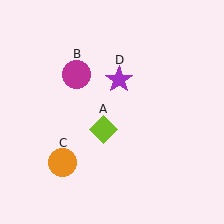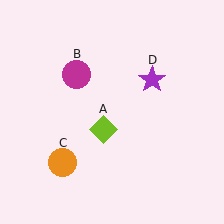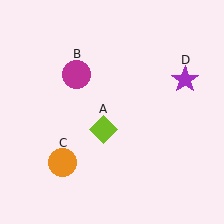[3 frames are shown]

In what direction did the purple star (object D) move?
The purple star (object D) moved right.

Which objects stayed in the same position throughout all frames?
Lime diamond (object A) and magenta circle (object B) and orange circle (object C) remained stationary.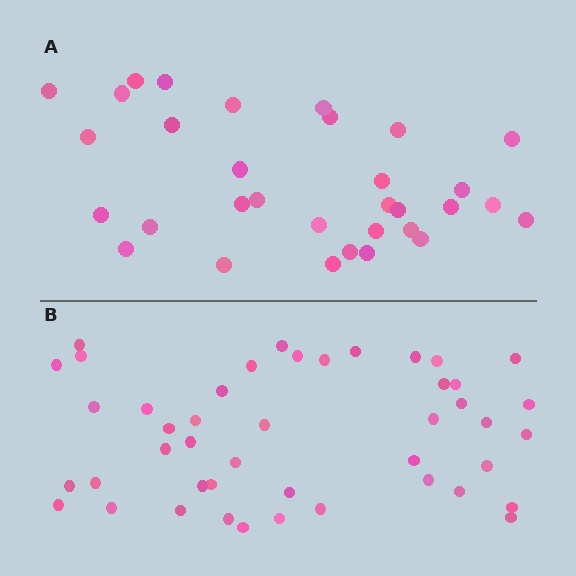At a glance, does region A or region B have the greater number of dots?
Region B (the bottom region) has more dots.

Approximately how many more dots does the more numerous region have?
Region B has approximately 15 more dots than region A.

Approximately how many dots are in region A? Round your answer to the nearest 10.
About 30 dots. (The exact count is 32, which rounds to 30.)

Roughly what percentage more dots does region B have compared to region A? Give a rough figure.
About 40% more.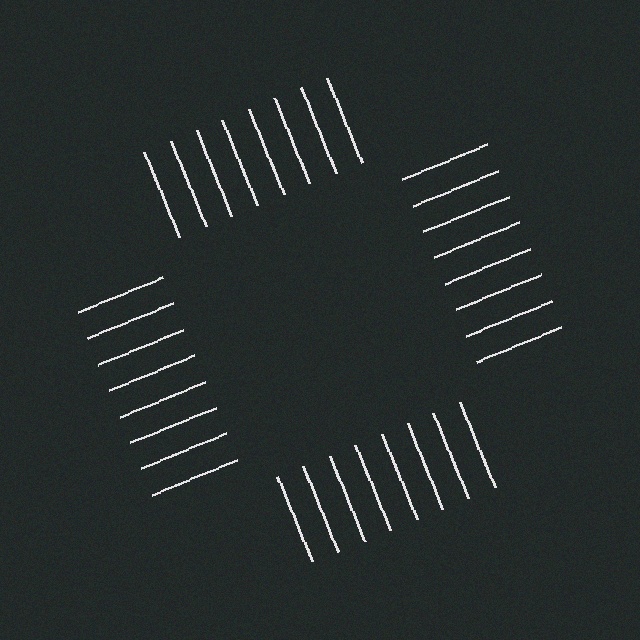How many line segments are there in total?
32 — 8 along each of the 4 edges.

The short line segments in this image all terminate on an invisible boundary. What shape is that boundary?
An illusory square — the line segments terminate on its edges but no continuous stroke is drawn.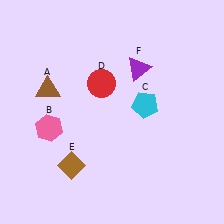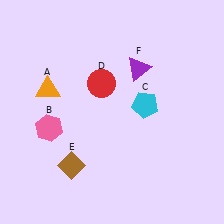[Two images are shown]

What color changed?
The triangle (A) changed from brown in Image 1 to orange in Image 2.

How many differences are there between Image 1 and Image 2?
There is 1 difference between the two images.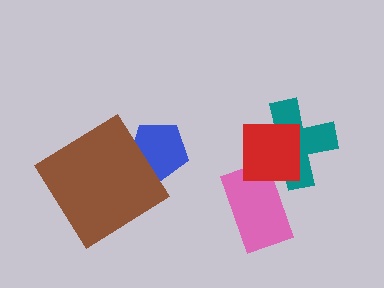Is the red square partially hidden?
No, no other shape covers it.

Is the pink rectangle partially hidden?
Yes, it is partially covered by another shape.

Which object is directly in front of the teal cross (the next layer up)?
The pink rectangle is directly in front of the teal cross.